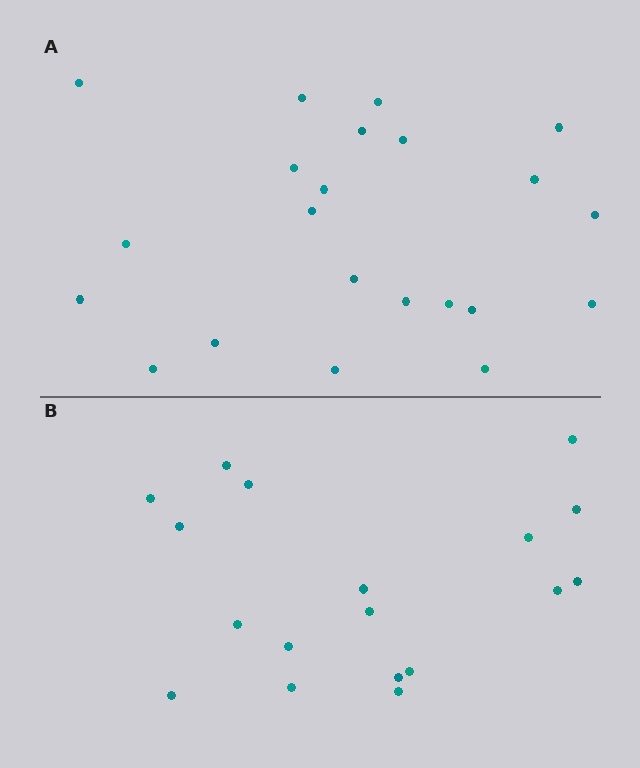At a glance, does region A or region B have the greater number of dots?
Region A (the top region) has more dots.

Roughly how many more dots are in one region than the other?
Region A has about 4 more dots than region B.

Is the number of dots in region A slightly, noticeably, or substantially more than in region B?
Region A has only slightly more — the two regions are fairly close. The ratio is roughly 1.2 to 1.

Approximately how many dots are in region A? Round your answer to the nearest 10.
About 20 dots. (The exact count is 22, which rounds to 20.)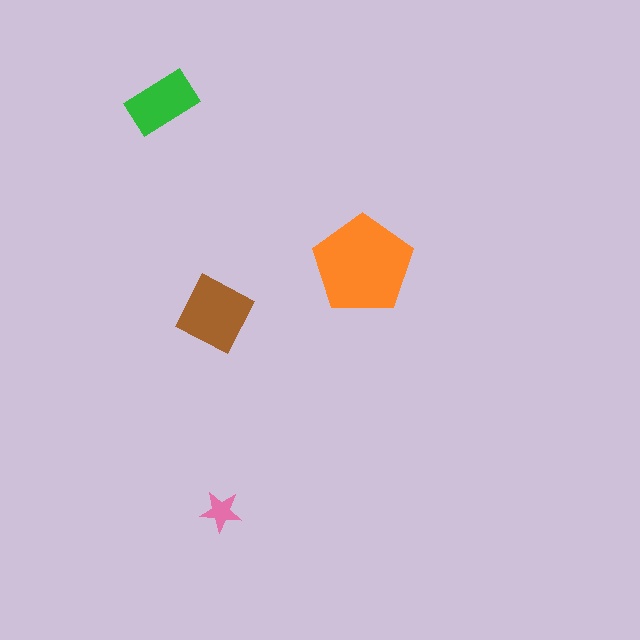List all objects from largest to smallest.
The orange pentagon, the brown square, the green rectangle, the pink star.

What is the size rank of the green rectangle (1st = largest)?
3rd.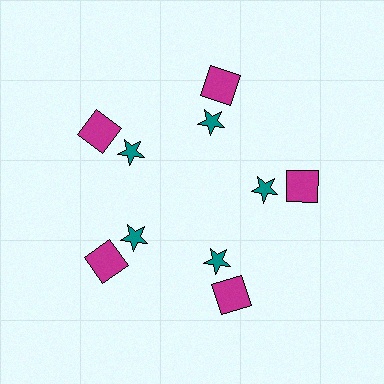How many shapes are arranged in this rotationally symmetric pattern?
There are 10 shapes, arranged in 5 groups of 2.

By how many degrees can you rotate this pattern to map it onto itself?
The pattern maps onto itself every 72 degrees of rotation.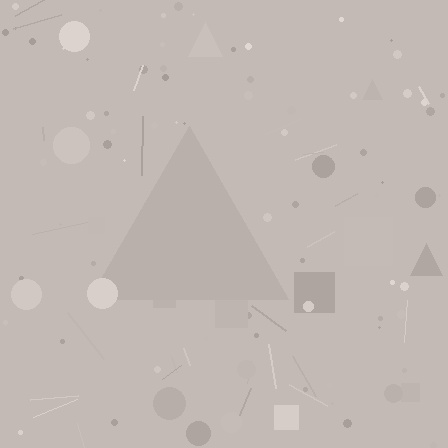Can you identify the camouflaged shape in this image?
The camouflaged shape is a triangle.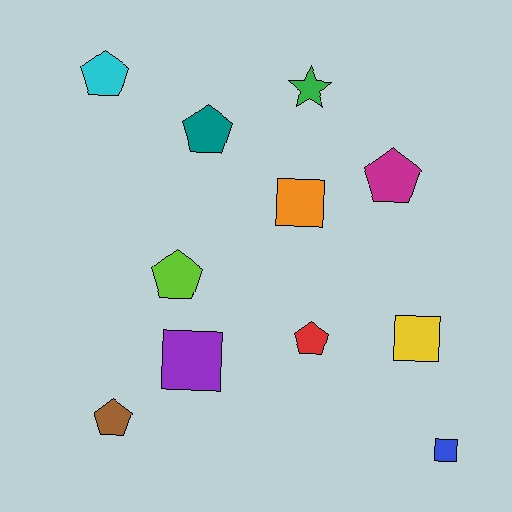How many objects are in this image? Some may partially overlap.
There are 11 objects.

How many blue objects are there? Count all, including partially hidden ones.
There is 1 blue object.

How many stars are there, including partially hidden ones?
There is 1 star.